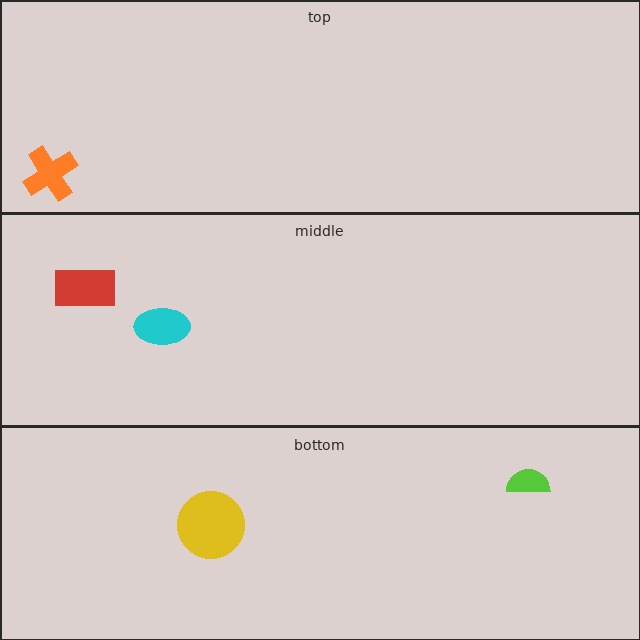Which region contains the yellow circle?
The bottom region.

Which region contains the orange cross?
The top region.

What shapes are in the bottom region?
The yellow circle, the lime semicircle.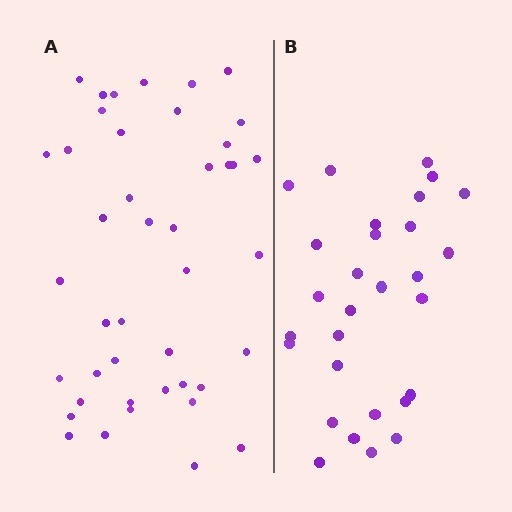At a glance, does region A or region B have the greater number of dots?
Region A (the left region) has more dots.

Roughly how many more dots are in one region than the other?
Region A has approximately 15 more dots than region B.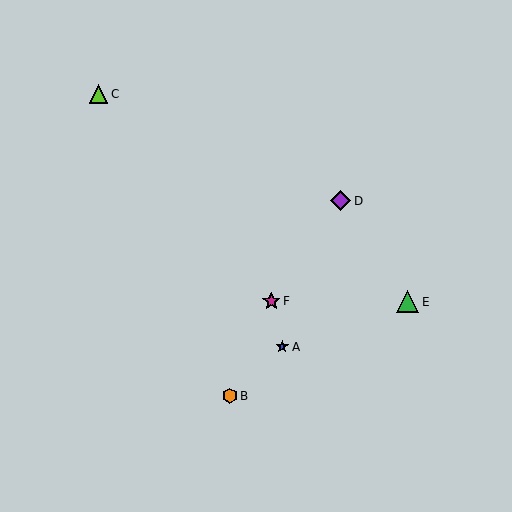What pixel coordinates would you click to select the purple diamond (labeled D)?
Click at (340, 201) to select the purple diamond D.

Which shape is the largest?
The green triangle (labeled E) is the largest.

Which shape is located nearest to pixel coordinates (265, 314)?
The magenta star (labeled F) at (271, 301) is nearest to that location.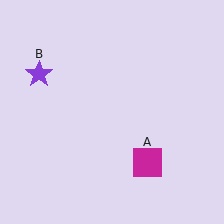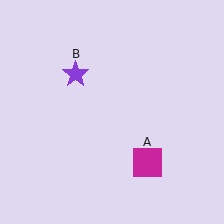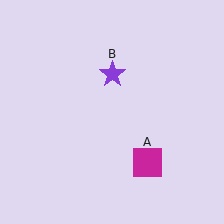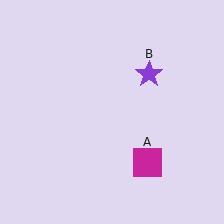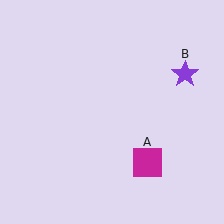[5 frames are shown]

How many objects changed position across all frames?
1 object changed position: purple star (object B).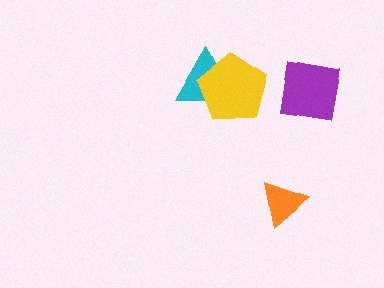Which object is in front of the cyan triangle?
The yellow pentagon is in front of the cyan triangle.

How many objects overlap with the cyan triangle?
1 object overlaps with the cyan triangle.